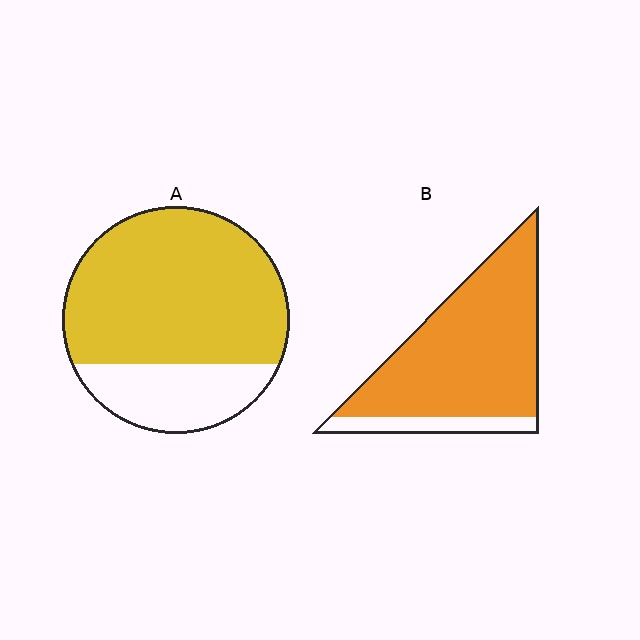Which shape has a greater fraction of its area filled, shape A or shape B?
Shape B.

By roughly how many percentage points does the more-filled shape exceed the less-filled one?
By roughly 10 percentage points (B over A).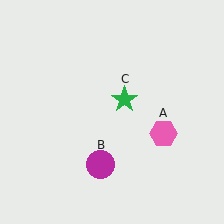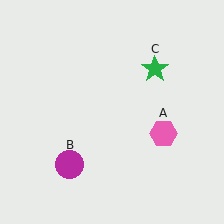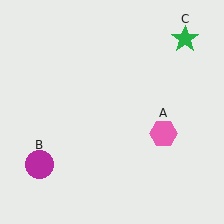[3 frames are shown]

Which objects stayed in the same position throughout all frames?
Pink hexagon (object A) remained stationary.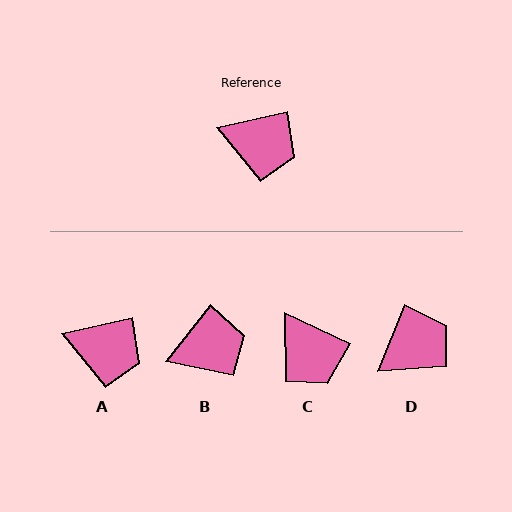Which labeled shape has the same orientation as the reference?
A.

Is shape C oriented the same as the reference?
No, it is off by about 38 degrees.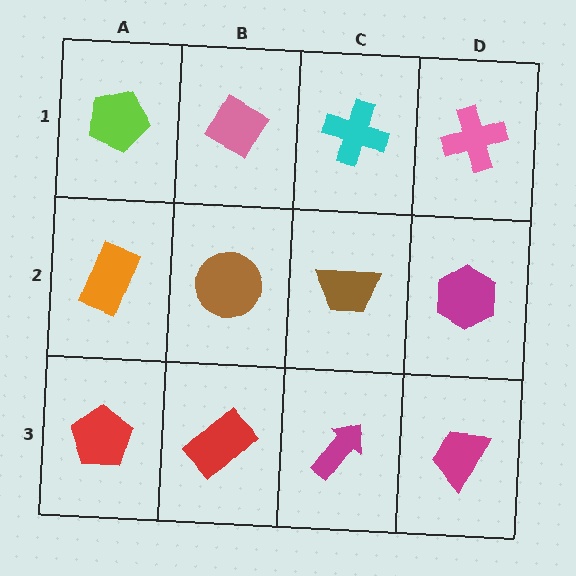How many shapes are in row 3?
4 shapes.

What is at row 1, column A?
A lime pentagon.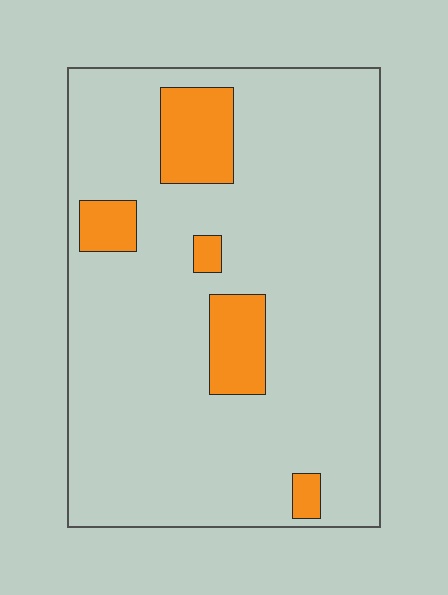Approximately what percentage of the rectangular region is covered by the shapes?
Approximately 15%.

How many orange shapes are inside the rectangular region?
5.